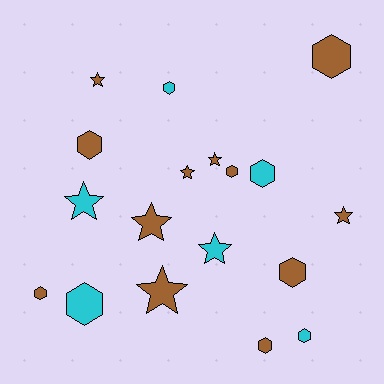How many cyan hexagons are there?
There are 4 cyan hexagons.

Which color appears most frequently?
Brown, with 12 objects.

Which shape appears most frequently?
Hexagon, with 10 objects.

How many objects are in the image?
There are 18 objects.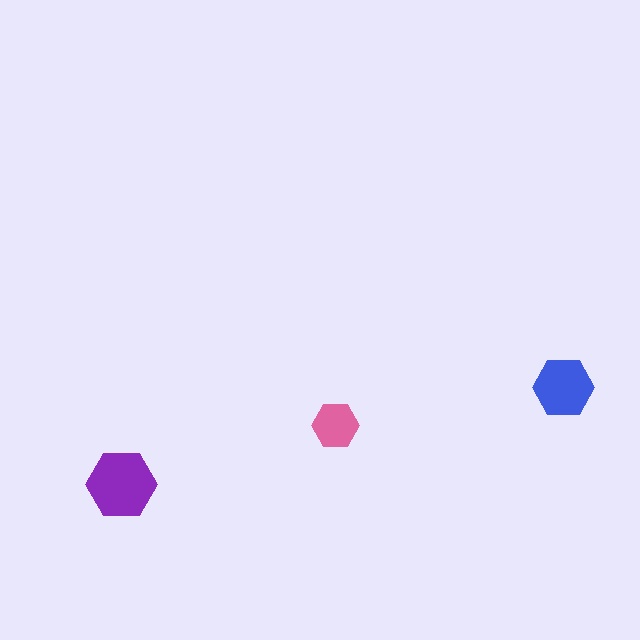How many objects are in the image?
There are 3 objects in the image.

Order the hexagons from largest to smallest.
the purple one, the blue one, the pink one.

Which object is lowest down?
The purple hexagon is bottommost.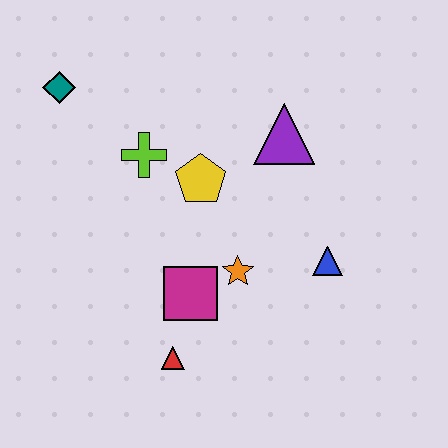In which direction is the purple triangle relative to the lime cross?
The purple triangle is to the right of the lime cross.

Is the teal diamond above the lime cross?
Yes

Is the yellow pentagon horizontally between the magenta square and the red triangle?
No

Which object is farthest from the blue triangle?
The teal diamond is farthest from the blue triangle.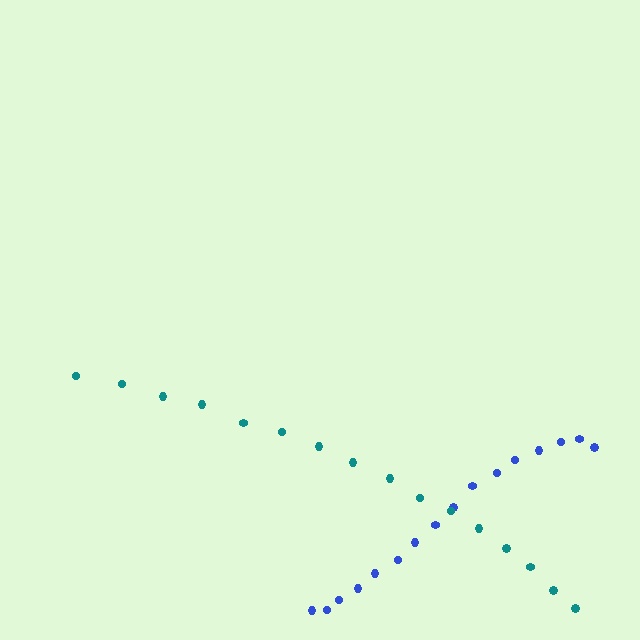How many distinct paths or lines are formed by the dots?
There are 2 distinct paths.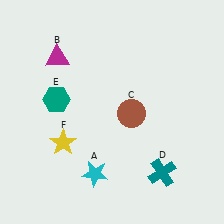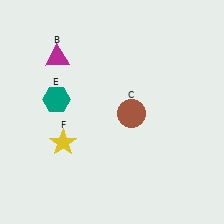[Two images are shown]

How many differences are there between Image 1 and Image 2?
There are 2 differences between the two images.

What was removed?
The teal cross (D), the cyan star (A) were removed in Image 2.